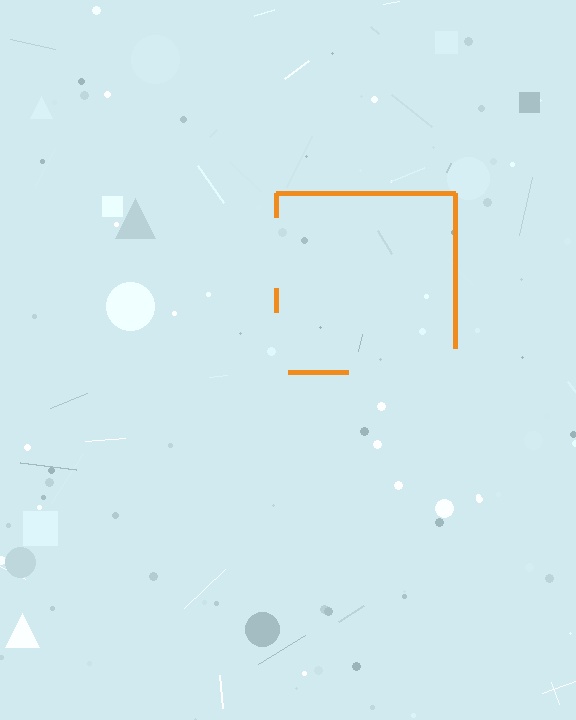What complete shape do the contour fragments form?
The contour fragments form a square.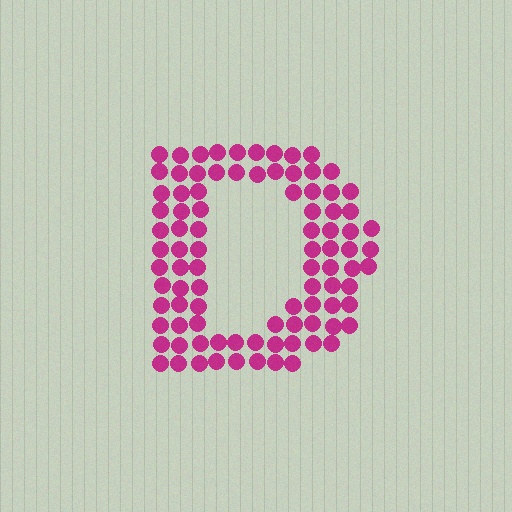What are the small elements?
The small elements are circles.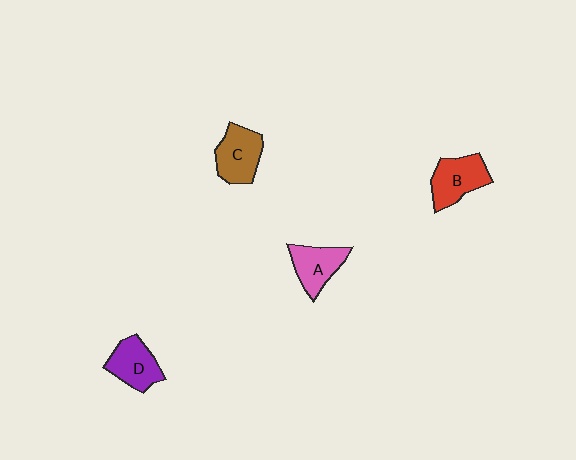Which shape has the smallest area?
Shape A (pink).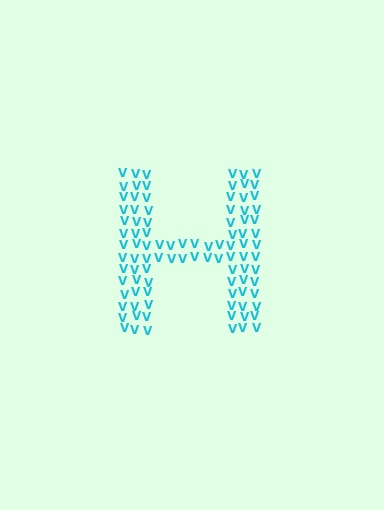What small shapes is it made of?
It is made of small letter V's.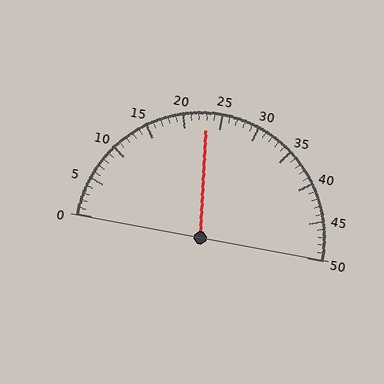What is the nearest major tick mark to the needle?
The nearest major tick mark is 25.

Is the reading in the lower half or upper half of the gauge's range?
The reading is in the lower half of the range (0 to 50).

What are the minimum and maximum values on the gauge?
The gauge ranges from 0 to 50.